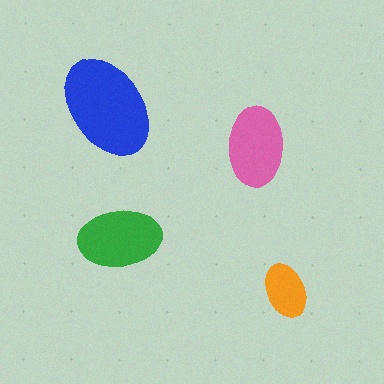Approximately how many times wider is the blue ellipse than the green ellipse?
About 1.5 times wider.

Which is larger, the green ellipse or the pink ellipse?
The green one.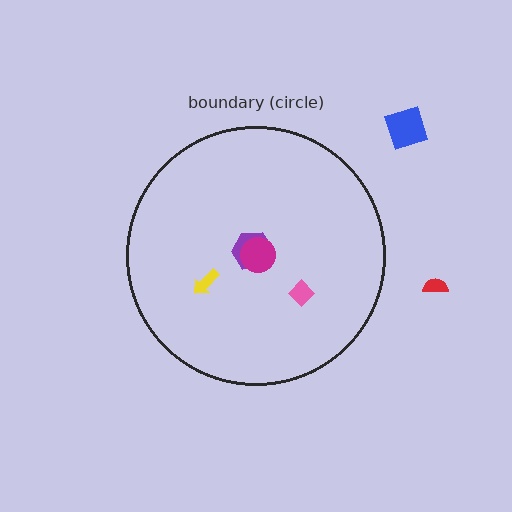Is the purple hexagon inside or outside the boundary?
Inside.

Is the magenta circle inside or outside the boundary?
Inside.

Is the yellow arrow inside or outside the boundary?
Inside.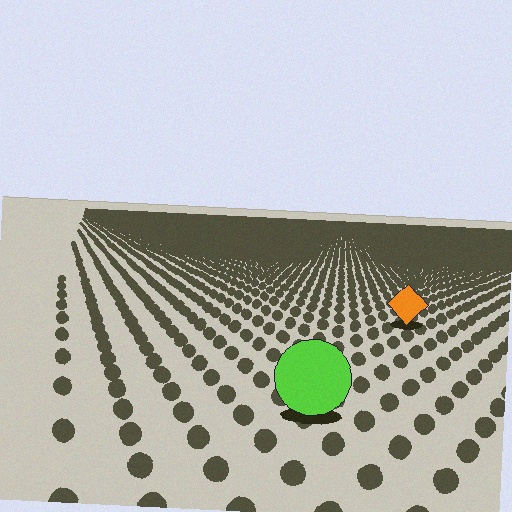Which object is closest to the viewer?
The lime circle is closest. The texture marks near it are larger and more spread out.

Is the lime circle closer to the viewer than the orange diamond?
Yes. The lime circle is closer — you can tell from the texture gradient: the ground texture is coarser near it.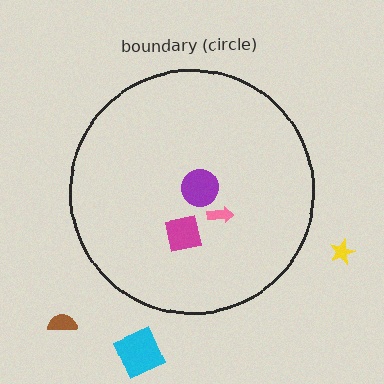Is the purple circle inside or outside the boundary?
Inside.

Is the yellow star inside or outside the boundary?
Outside.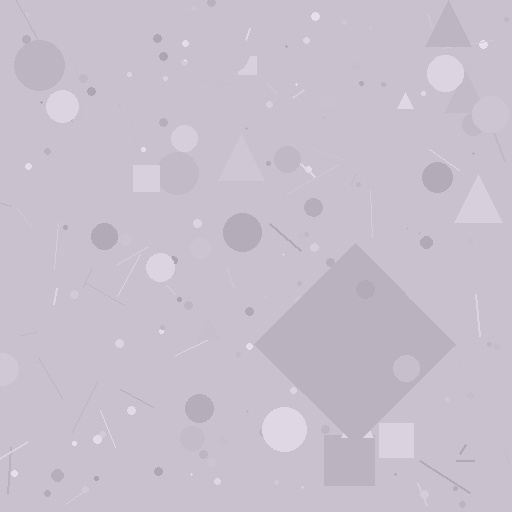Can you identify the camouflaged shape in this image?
The camouflaged shape is a diamond.